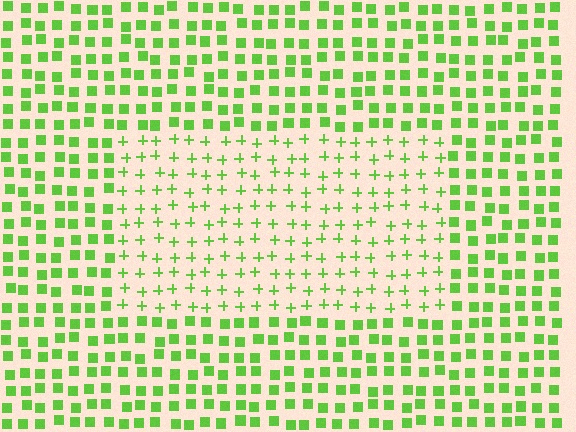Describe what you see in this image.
The image is filled with small lime elements arranged in a uniform grid. A rectangle-shaped region contains plus signs, while the surrounding area contains squares. The boundary is defined purely by the change in element shape.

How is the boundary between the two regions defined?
The boundary is defined by a change in element shape: plus signs inside vs. squares outside. All elements share the same color and spacing.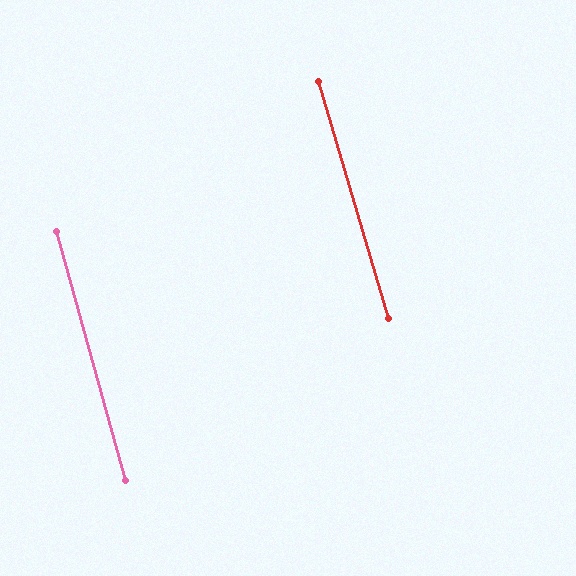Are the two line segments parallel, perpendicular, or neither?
Parallel — their directions differ by only 0.9°.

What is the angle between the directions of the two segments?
Approximately 1 degree.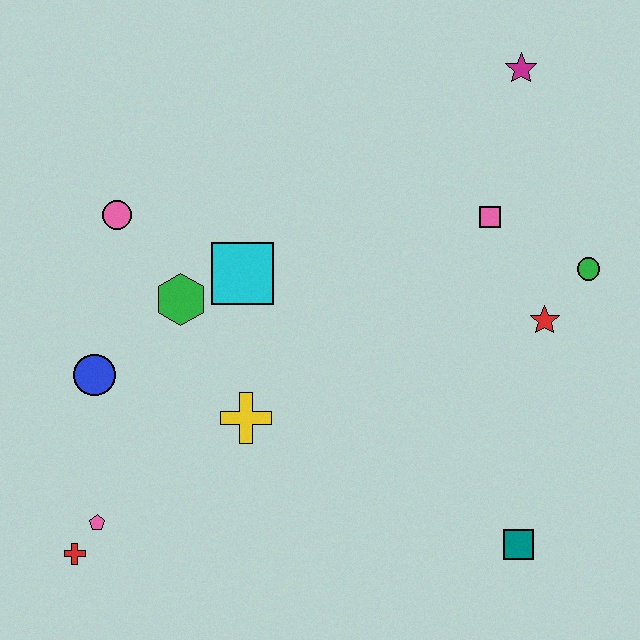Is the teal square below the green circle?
Yes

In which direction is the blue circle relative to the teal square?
The blue circle is to the left of the teal square.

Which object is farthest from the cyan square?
The teal square is farthest from the cyan square.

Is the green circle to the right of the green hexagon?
Yes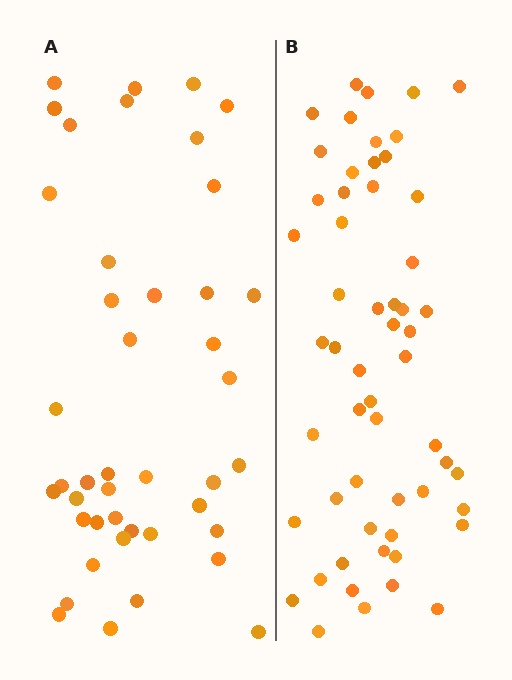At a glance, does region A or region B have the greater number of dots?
Region B (the right region) has more dots.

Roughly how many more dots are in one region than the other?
Region B has approximately 15 more dots than region A.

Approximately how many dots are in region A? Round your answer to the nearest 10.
About 40 dots. (The exact count is 43, which rounds to 40.)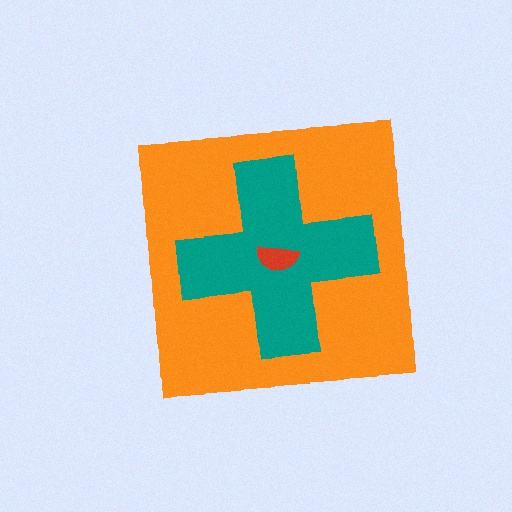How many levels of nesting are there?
3.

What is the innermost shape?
The red semicircle.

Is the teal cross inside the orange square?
Yes.